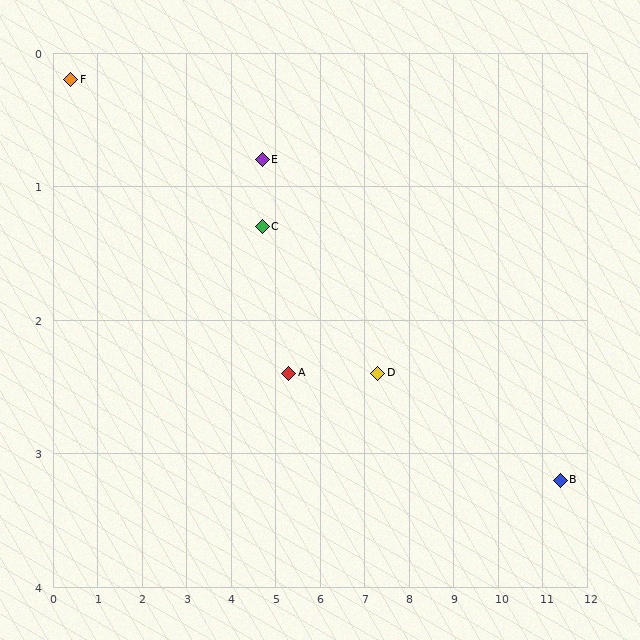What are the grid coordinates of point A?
Point A is at approximately (5.3, 2.4).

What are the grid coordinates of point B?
Point B is at approximately (11.4, 3.2).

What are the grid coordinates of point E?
Point E is at approximately (4.7, 0.8).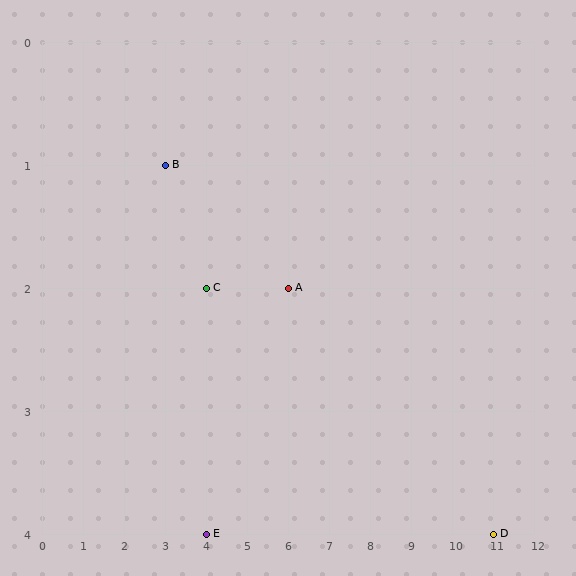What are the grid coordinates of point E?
Point E is at grid coordinates (4, 4).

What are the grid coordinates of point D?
Point D is at grid coordinates (11, 4).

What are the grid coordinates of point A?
Point A is at grid coordinates (6, 2).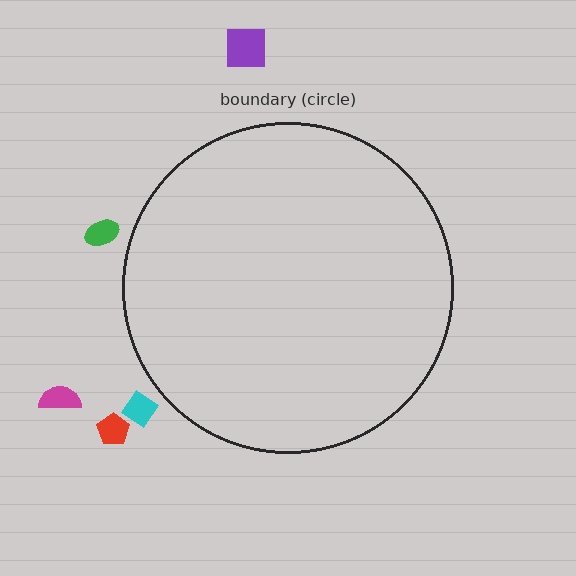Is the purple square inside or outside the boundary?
Outside.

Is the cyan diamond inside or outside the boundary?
Outside.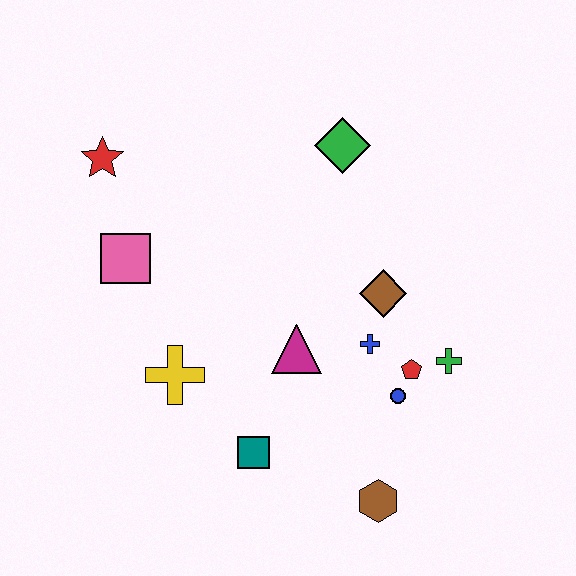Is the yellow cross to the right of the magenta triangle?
No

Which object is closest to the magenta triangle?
The blue cross is closest to the magenta triangle.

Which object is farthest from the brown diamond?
The red star is farthest from the brown diamond.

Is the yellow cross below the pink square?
Yes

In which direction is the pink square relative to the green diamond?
The pink square is to the left of the green diamond.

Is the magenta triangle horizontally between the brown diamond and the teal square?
Yes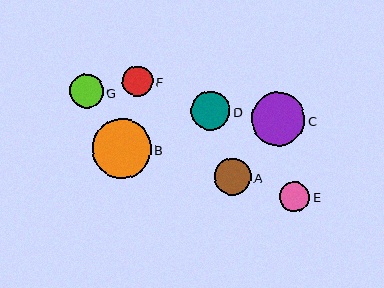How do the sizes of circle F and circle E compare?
Circle F and circle E are approximately the same size.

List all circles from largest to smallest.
From largest to smallest: B, C, D, A, G, F, E.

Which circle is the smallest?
Circle E is the smallest with a size of approximately 30 pixels.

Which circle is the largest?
Circle B is the largest with a size of approximately 59 pixels.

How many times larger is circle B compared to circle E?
Circle B is approximately 2.0 times the size of circle E.